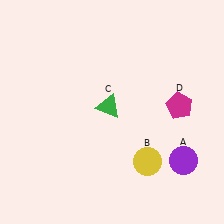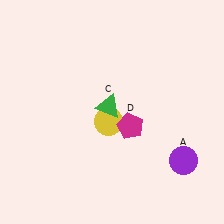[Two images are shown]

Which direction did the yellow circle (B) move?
The yellow circle (B) moved up.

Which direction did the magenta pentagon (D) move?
The magenta pentagon (D) moved left.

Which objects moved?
The objects that moved are: the yellow circle (B), the magenta pentagon (D).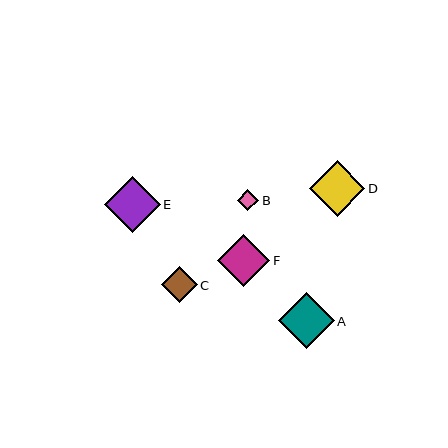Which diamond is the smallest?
Diamond B is the smallest with a size of approximately 21 pixels.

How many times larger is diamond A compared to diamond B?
Diamond A is approximately 2.6 times the size of diamond B.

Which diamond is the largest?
Diamond A is the largest with a size of approximately 56 pixels.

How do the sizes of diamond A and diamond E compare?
Diamond A and diamond E are approximately the same size.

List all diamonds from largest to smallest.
From largest to smallest: A, E, D, F, C, B.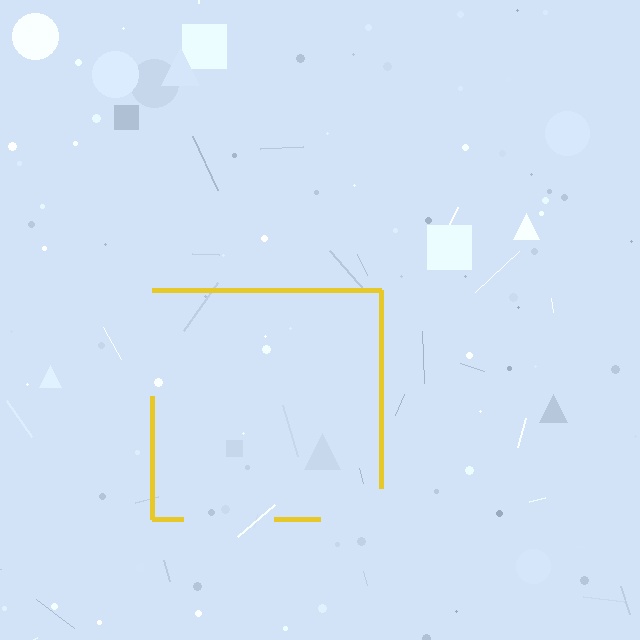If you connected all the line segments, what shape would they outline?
They would outline a square.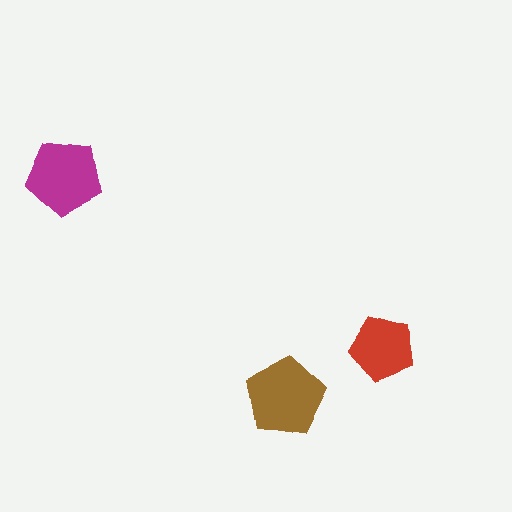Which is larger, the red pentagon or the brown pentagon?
The brown one.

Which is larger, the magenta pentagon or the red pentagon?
The magenta one.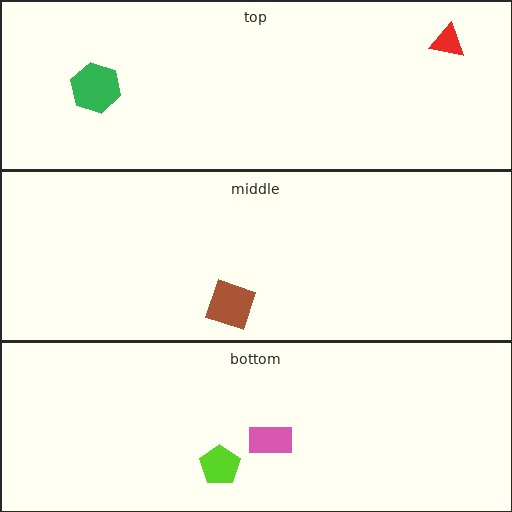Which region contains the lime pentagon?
The bottom region.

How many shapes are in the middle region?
1.